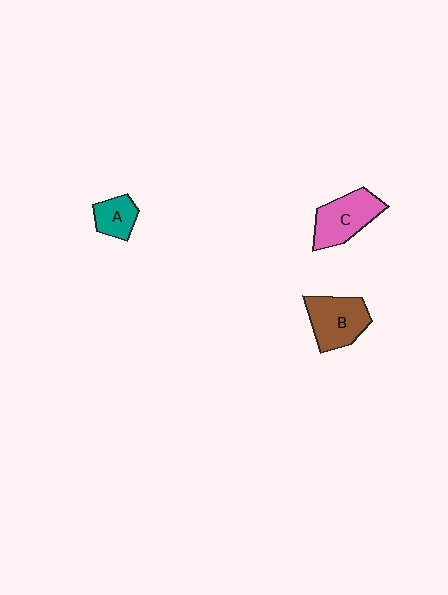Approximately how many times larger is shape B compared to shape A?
Approximately 1.8 times.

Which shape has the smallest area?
Shape A (teal).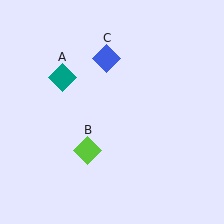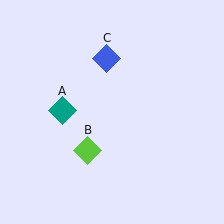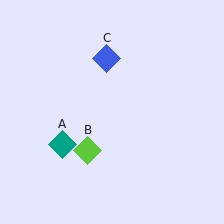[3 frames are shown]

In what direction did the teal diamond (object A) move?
The teal diamond (object A) moved down.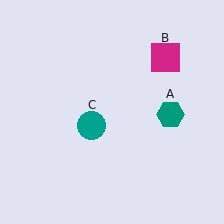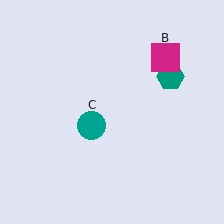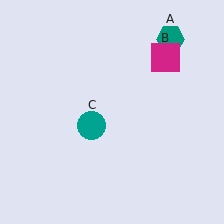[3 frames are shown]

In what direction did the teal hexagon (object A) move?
The teal hexagon (object A) moved up.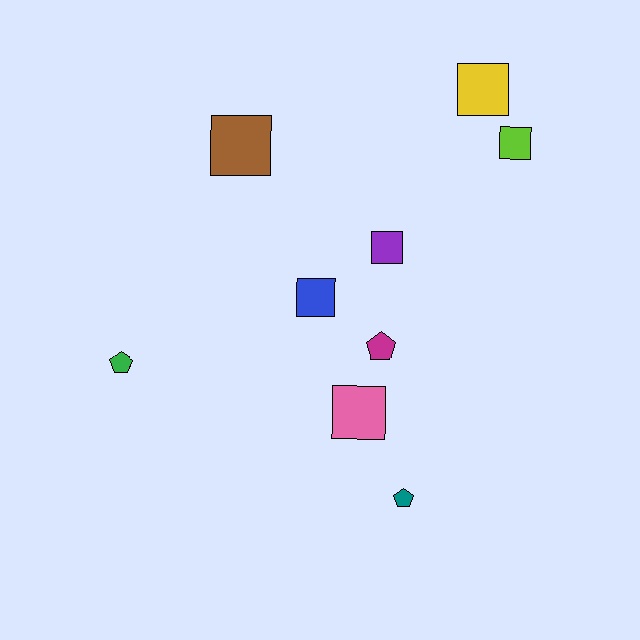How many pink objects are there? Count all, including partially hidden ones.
There is 1 pink object.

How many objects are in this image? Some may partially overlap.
There are 9 objects.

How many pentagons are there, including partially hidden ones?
There are 3 pentagons.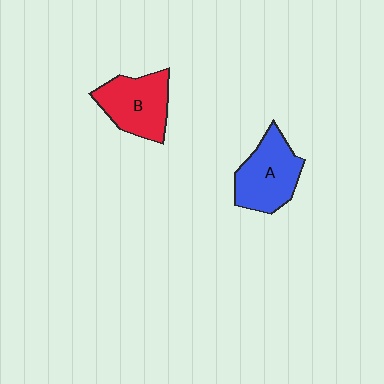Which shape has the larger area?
Shape A (blue).